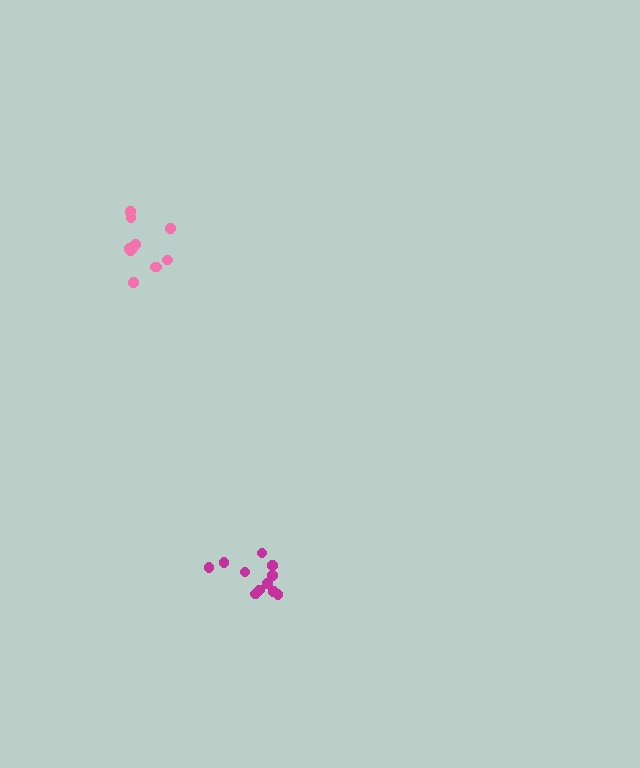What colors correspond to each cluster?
The clusters are colored: magenta, pink.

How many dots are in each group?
Group 1: 11 dots, Group 2: 11 dots (22 total).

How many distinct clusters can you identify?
There are 2 distinct clusters.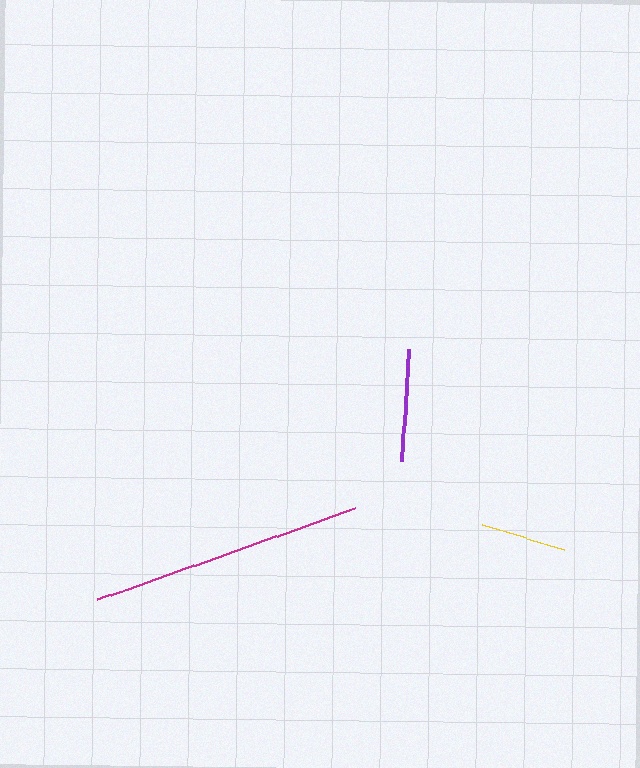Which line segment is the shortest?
The yellow line is the shortest at approximately 85 pixels.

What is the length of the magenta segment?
The magenta segment is approximately 272 pixels long.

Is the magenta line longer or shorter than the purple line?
The magenta line is longer than the purple line.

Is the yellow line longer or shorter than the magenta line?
The magenta line is longer than the yellow line.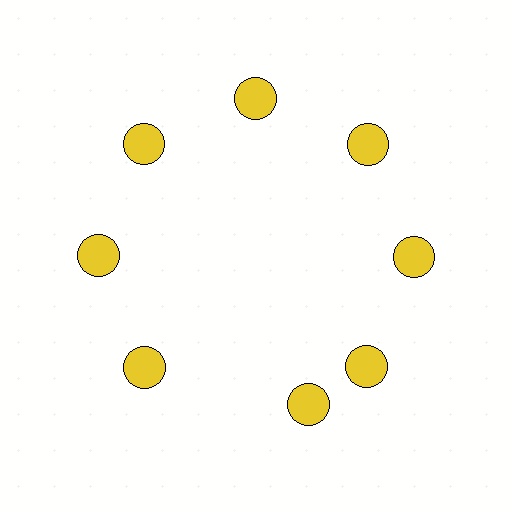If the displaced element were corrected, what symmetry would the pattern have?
It would have 8-fold rotational symmetry — the pattern would map onto itself every 45 degrees.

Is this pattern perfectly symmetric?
No. The 8 yellow circles are arranged in a ring, but one element near the 6 o'clock position is rotated out of alignment along the ring, breaking the 8-fold rotational symmetry.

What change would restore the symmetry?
The symmetry would be restored by rotating it back into even spacing with its neighbors so that all 8 circles sit at equal angles and equal distance from the center.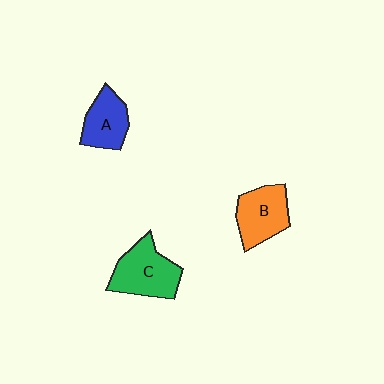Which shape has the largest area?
Shape C (green).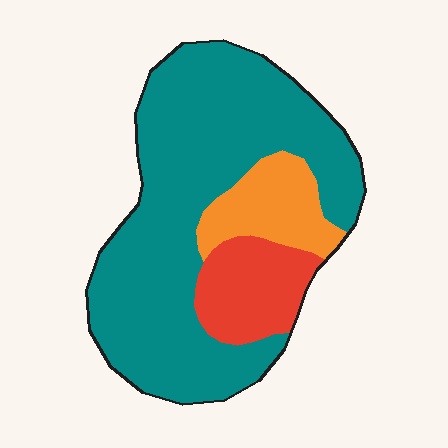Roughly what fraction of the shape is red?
Red covers roughly 15% of the shape.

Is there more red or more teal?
Teal.